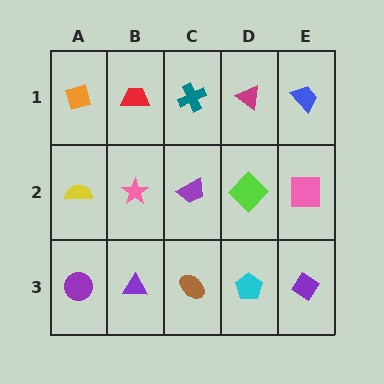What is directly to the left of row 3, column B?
A purple circle.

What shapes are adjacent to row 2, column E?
A blue trapezoid (row 1, column E), a purple diamond (row 3, column E), a lime diamond (row 2, column D).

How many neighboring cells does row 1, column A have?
2.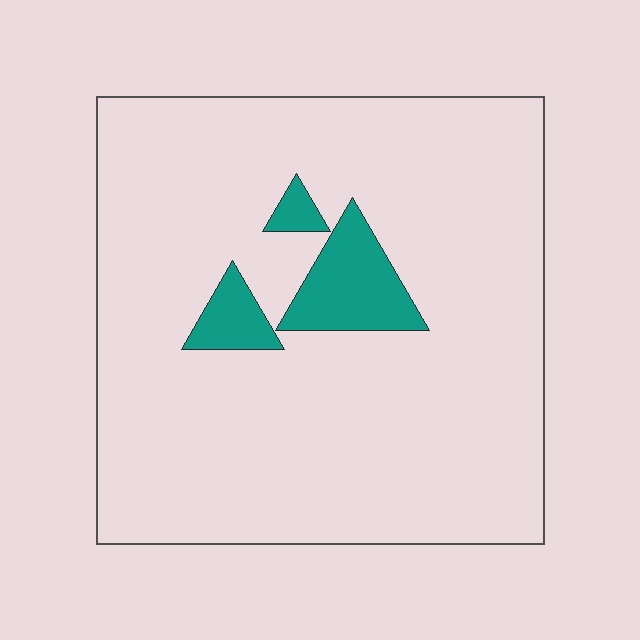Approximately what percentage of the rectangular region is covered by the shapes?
Approximately 10%.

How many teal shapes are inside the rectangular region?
3.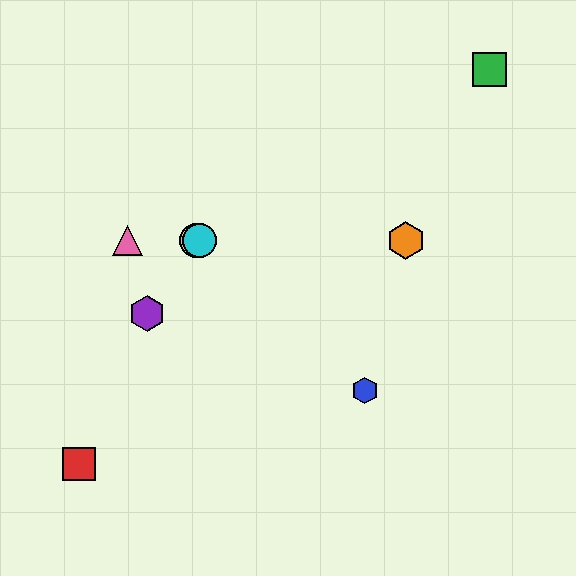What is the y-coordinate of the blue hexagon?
The blue hexagon is at y≈391.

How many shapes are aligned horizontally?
4 shapes (the yellow circle, the orange hexagon, the cyan circle, the pink triangle) are aligned horizontally.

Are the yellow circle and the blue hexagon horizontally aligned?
No, the yellow circle is at y≈241 and the blue hexagon is at y≈391.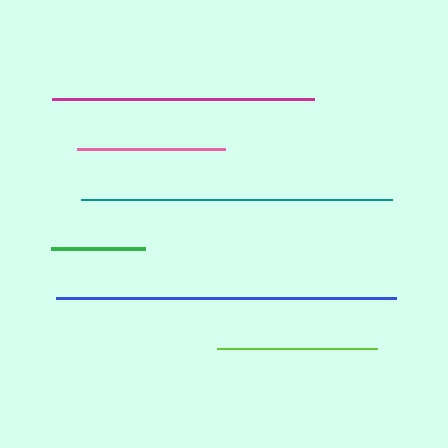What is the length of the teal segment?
The teal segment is approximately 310 pixels long.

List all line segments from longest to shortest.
From longest to shortest: blue, teal, magenta, lime, pink, green.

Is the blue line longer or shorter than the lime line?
The blue line is longer than the lime line.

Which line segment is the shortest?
The green line is the shortest at approximately 94 pixels.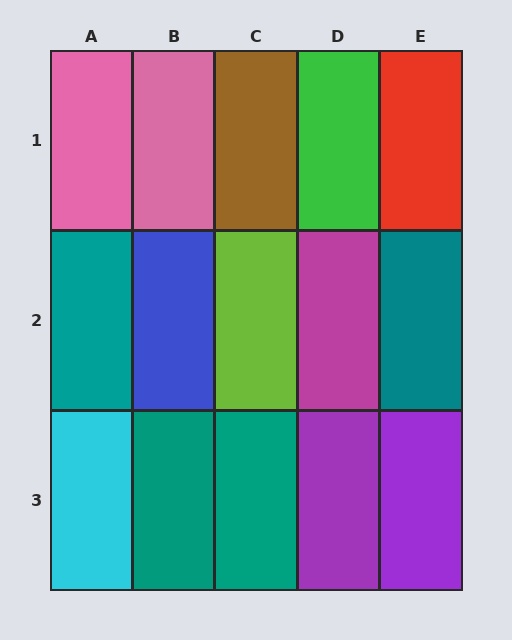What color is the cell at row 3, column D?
Purple.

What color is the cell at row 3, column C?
Teal.